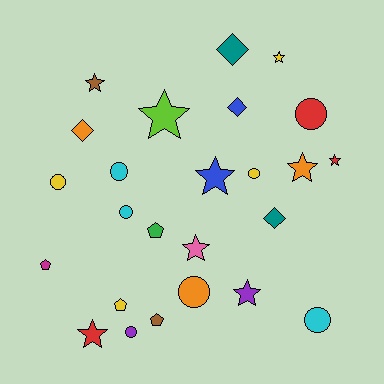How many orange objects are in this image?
There are 3 orange objects.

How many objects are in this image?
There are 25 objects.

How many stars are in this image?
There are 9 stars.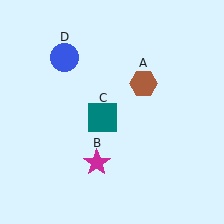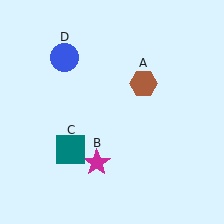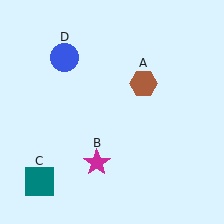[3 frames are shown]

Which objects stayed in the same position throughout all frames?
Brown hexagon (object A) and magenta star (object B) and blue circle (object D) remained stationary.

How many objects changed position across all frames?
1 object changed position: teal square (object C).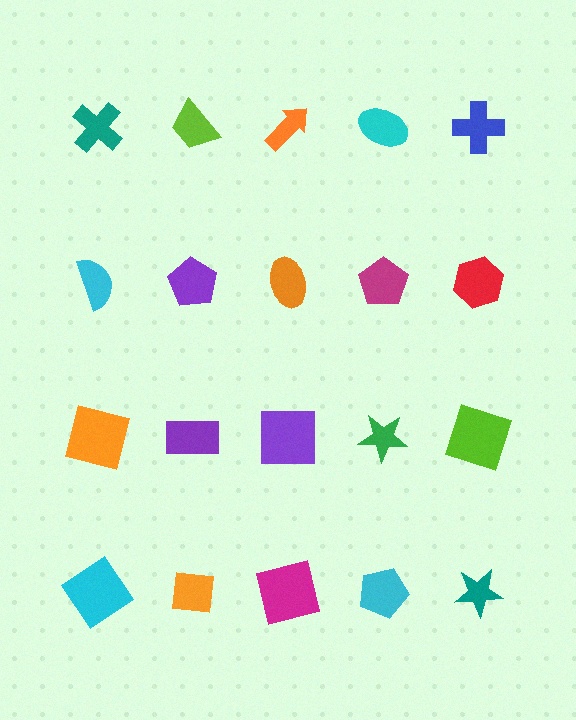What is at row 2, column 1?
A cyan semicircle.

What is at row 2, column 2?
A purple pentagon.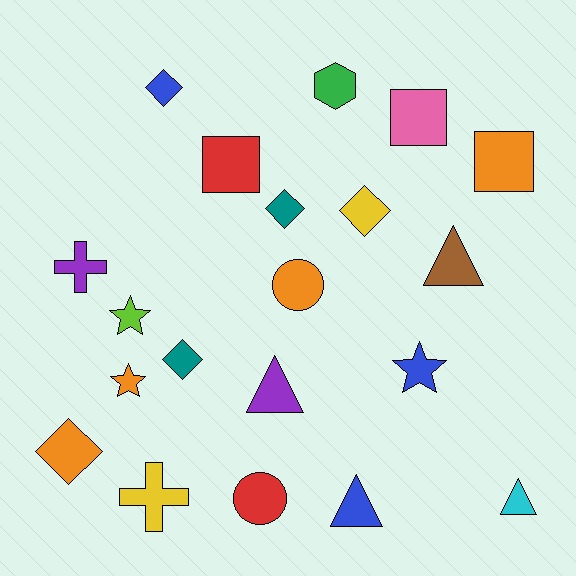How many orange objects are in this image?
There are 4 orange objects.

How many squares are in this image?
There are 3 squares.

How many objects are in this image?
There are 20 objects.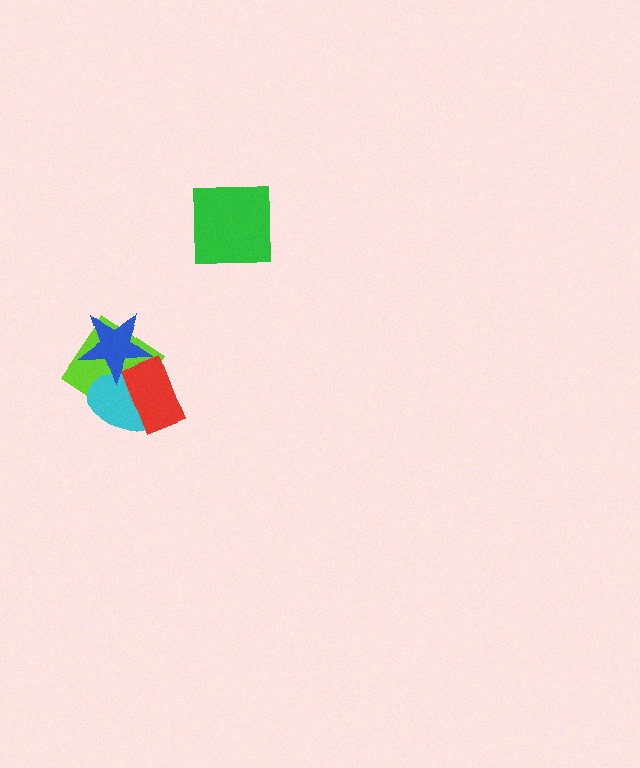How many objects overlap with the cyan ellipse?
3 objects overlap with the cyan ellipse.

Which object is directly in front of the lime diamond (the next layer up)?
The cyan ellipse is directly in front of the lime diamond.